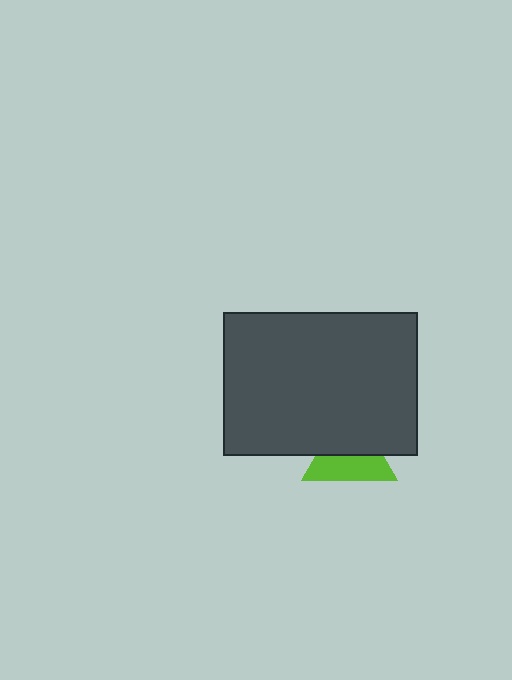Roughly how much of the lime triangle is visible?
About half of it is visible (roughly 52%).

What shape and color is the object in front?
The object in front is a dark gray rectangle.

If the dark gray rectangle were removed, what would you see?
You would see the complete lime triangle.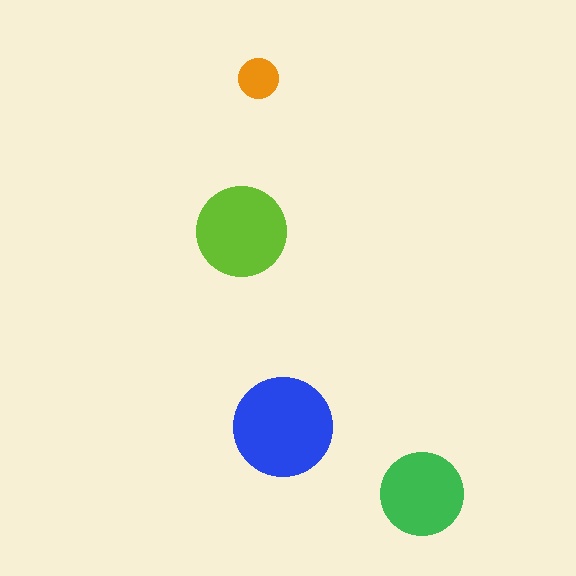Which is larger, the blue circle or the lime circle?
The blue one.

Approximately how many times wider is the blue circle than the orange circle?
About 2.5 times wider.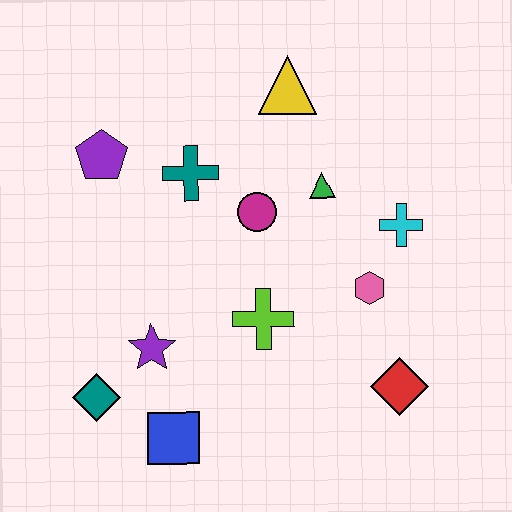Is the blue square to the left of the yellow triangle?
Yes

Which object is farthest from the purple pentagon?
The red diamond is farthest from the purple pentagon.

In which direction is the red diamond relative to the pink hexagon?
The red diamond is below the pink hexagon.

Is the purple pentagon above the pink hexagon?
Yes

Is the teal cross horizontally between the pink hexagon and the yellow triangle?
No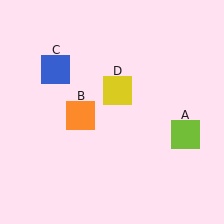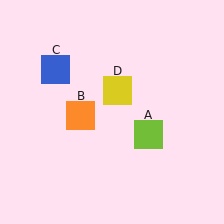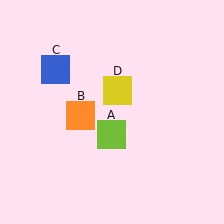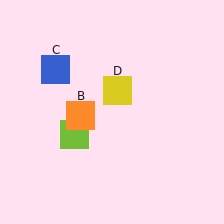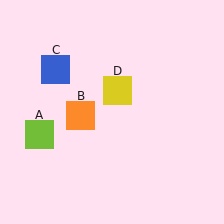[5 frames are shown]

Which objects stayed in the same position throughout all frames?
Orange square (object B) and blue square (object C) and yellow square (object D) remained stationary.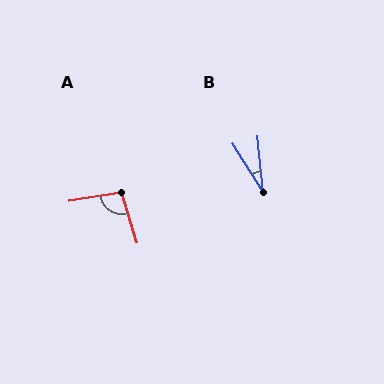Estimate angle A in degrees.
Approximately 98 degrees.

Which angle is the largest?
A, at approximately 98 degrees.